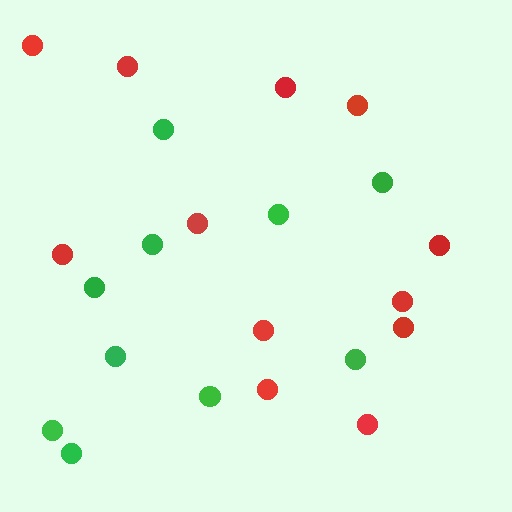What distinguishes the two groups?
There are 2 groups: one group of red circles (12) and one group of green circles (10).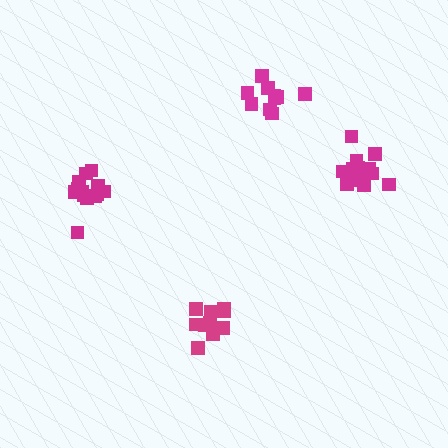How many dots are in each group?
Group 1: 10 dots, Group 2: 13 dots, Group 3: 15 dots, Group 4: 10 dots (48 total).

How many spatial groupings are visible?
There are 4 spatial groupings.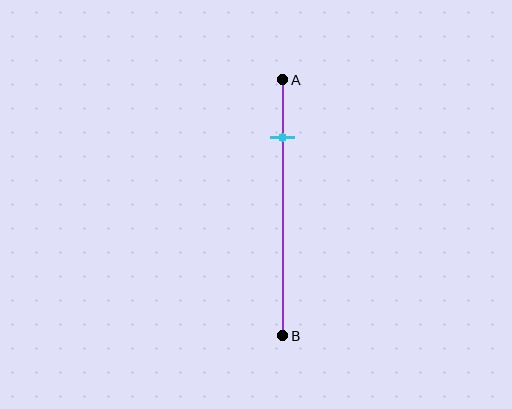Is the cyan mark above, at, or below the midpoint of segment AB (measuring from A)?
The cyan mark is above the midpoint of segment AB.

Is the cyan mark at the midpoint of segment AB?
No, the mark is at about 25% from A, not at the 50% midpoint.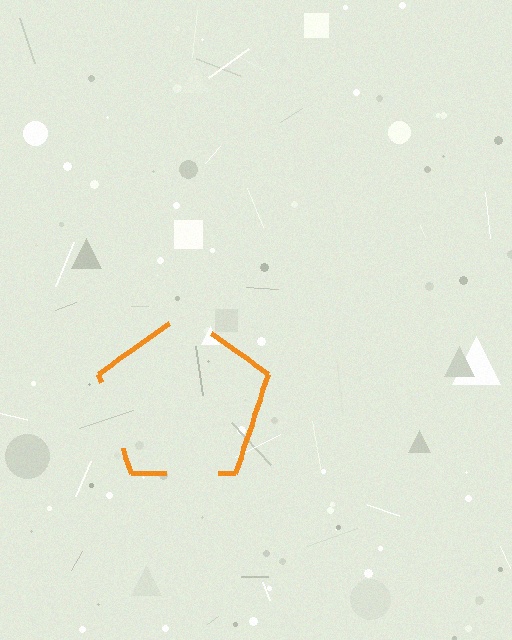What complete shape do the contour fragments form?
The contour fragments form a pentagon.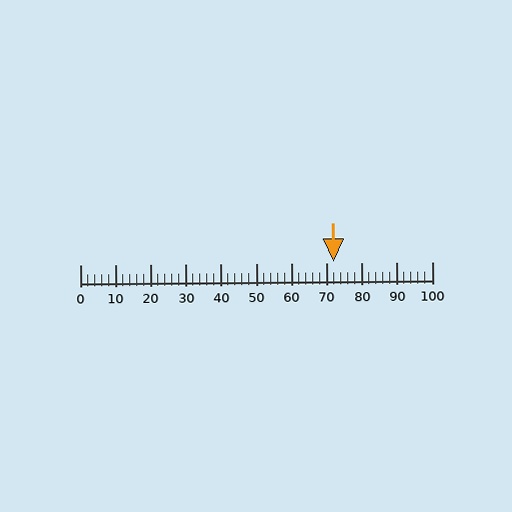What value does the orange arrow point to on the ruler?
The orange arrow points to approximately 72.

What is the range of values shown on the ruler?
The ruler shows values from 0 to 100.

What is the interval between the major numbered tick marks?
The major tick marks are spaced 10 units apart.